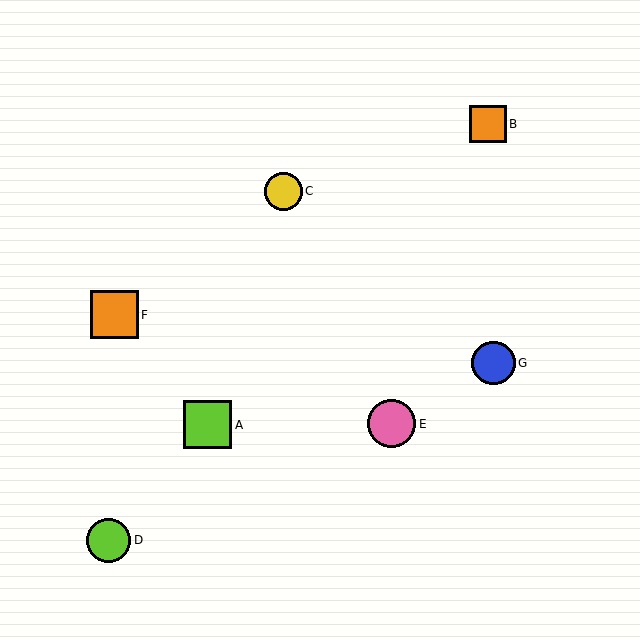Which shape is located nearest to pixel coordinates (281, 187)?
The yellow circle (labeled C) at (283, 191) is nearest to that location.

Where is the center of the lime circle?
The center of the lime circle is at (108, 540).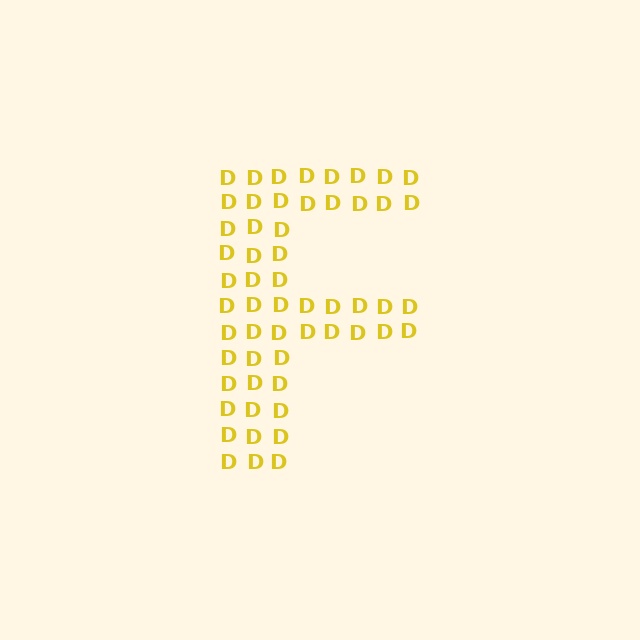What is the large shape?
The large shape is the letter F.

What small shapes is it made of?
It is made of small letter D's.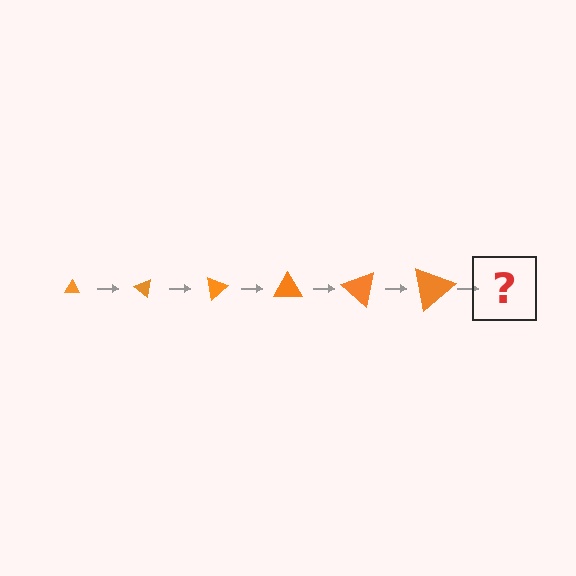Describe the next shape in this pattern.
It should be a triangle, larger than the previous one and rotated 240 degrees from the start.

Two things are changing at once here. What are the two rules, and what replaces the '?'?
The two rules are that the triangle grows larger each step and it rotates 40 degrees each step. The '?' should be a triangle, larger than the previous one and rotated 240 degrees from the start.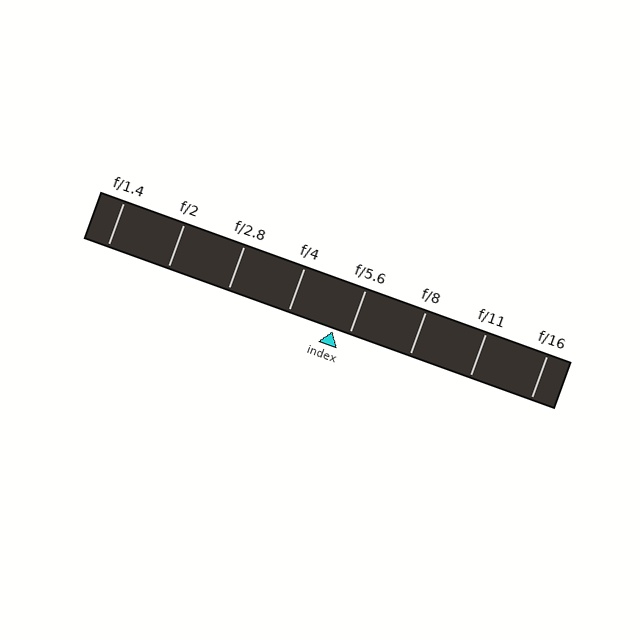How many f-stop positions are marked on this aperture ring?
There are 8 f-stop positions marked.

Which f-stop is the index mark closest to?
The index mark is closest to f/5.6.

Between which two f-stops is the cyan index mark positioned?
The index mark is between f/4 and f/5.6.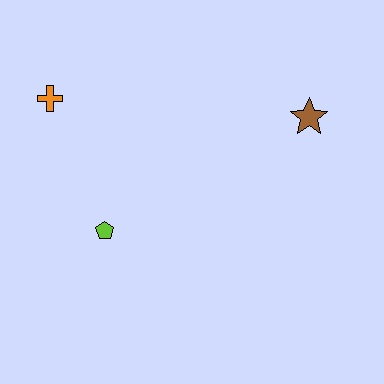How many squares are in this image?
There are no squares.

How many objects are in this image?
There are 3 objects.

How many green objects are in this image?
There are no green objects.